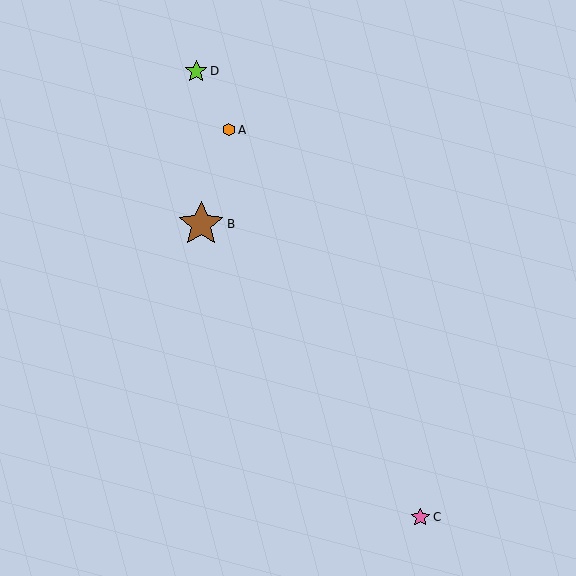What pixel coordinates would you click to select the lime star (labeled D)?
Click at (196, 71) to select the lime star D.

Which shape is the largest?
The brown star (labeled B) is the largest.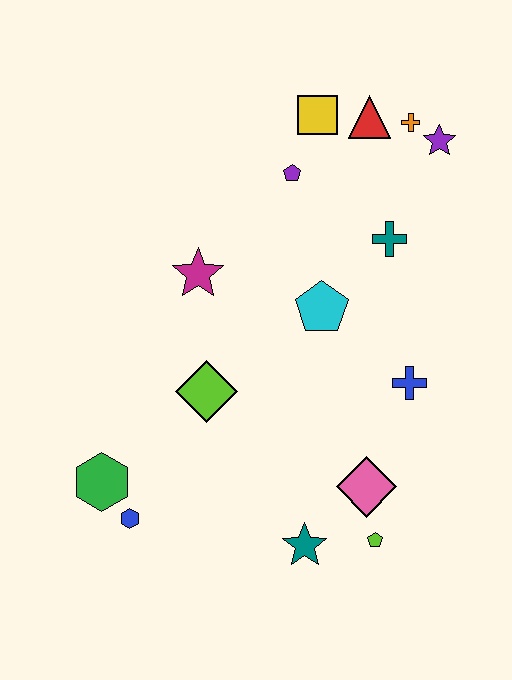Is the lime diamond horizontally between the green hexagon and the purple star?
Yes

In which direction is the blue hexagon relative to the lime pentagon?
The blue hexagon is to the left of the lime pentagon.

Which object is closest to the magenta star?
The lime diamond is closest to the magenta star.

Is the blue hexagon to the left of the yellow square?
Yes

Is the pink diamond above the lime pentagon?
Yes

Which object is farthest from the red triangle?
The blue hexagon is farthest from the red triangle.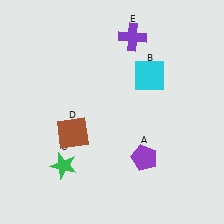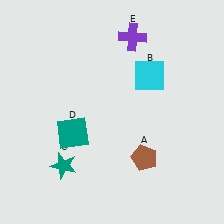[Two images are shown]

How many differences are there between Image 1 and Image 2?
There are 3 differences between the two images.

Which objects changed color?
A changed from purple to brown. C changed from green to teal. D changed from brown to teal.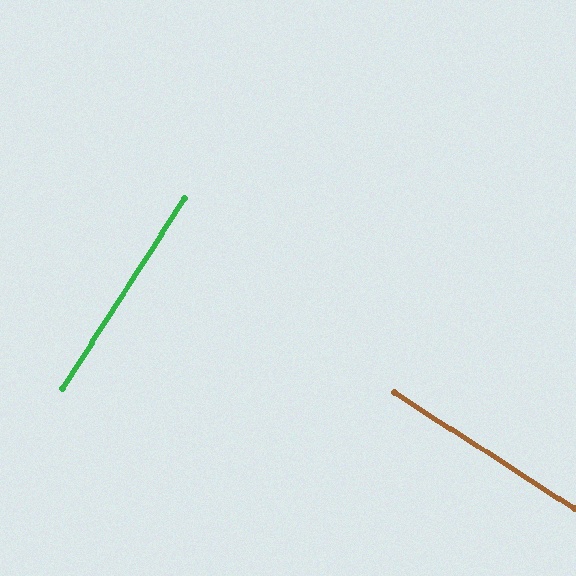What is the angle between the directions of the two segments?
Approximately 90 degrees.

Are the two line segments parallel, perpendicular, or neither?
Perpendicular — they meet at approximately 90°.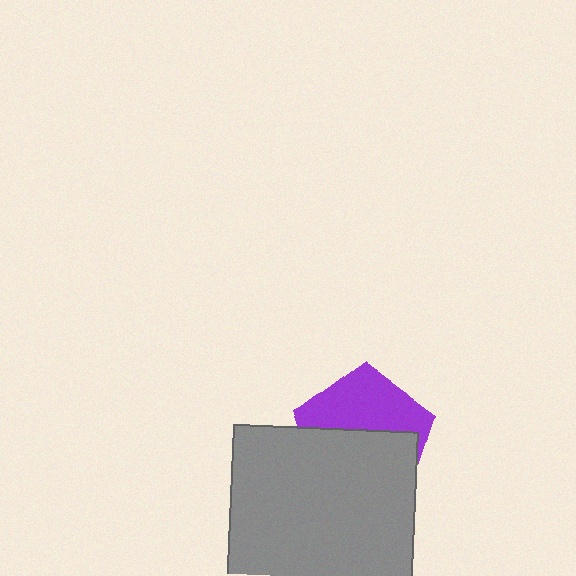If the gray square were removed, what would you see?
You would see the complete purple pentagon.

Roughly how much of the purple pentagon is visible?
A small part of it is visible (roughly 45%).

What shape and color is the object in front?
The object in front is a gray square.